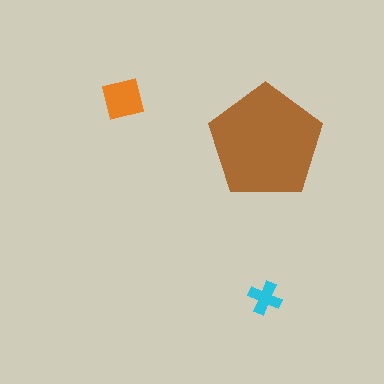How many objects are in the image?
There are 3 objects in the image.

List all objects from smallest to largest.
The cyan cross, the orange square, the brown pentagon.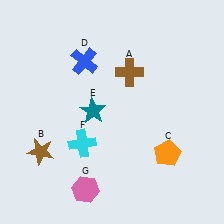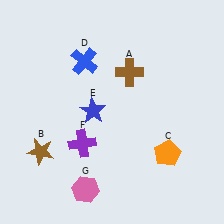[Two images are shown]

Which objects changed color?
E changed from teal to blue. F changed from cyan to purple.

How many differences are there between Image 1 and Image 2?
There are 2 differences between the two images.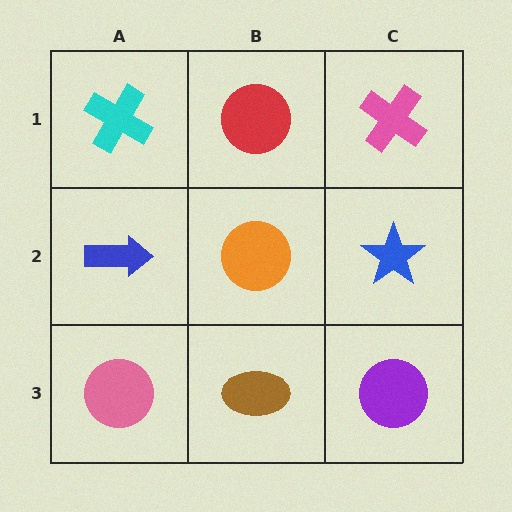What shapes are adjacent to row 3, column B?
An orange circle (row 2, column B), a pink circle (row 3, column A), a purple circle (row 3, column C).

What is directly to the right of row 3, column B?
A purple circle.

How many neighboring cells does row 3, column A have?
2.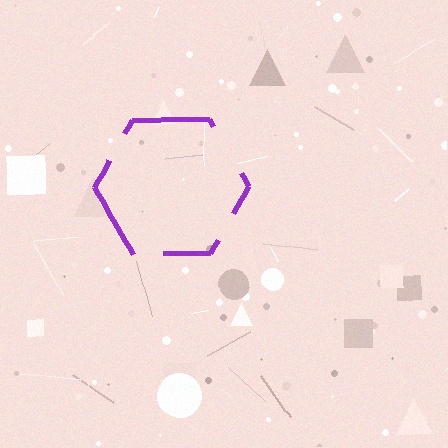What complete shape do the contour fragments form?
The contour fragments form a hexagon.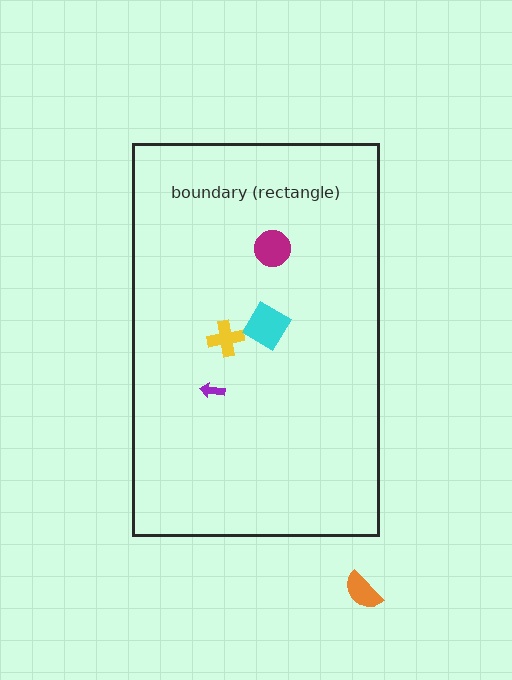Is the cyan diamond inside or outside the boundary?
Inside.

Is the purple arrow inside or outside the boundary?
Inside.